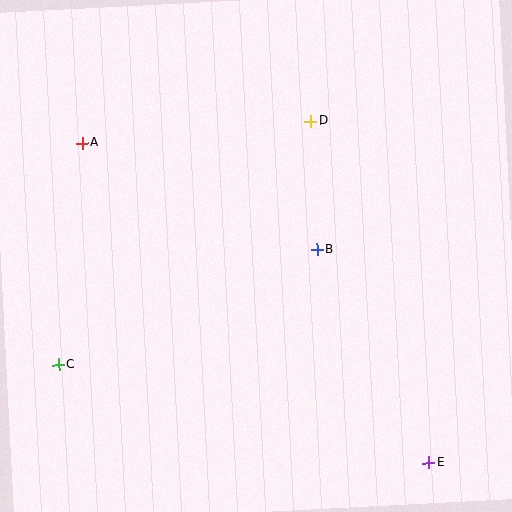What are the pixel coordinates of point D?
Point D is at (311, 121).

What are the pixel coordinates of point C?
Point C is at (59, 364).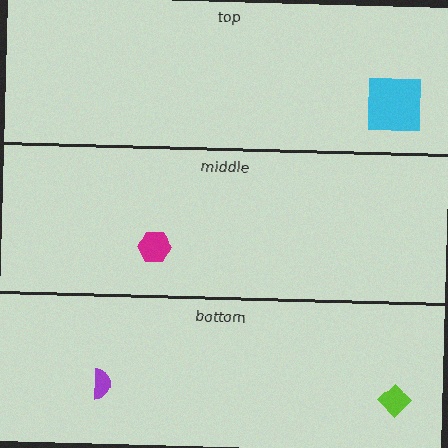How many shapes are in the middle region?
1.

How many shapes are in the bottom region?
2.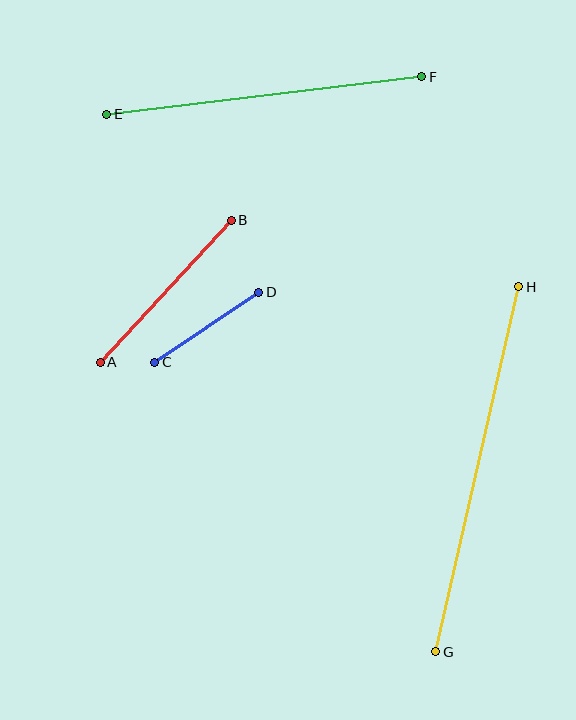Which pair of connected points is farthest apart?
Points G and H are farthest apart.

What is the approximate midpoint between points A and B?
The midpoint is at approximately (166, 291) pixels.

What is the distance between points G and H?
The distance is approximately 374 pixels.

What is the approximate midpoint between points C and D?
The midpoint is at approximately (207, 327) pixels.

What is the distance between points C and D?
The distance is approximately 126 pixels.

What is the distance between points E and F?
The distance is approximately 317 pixels.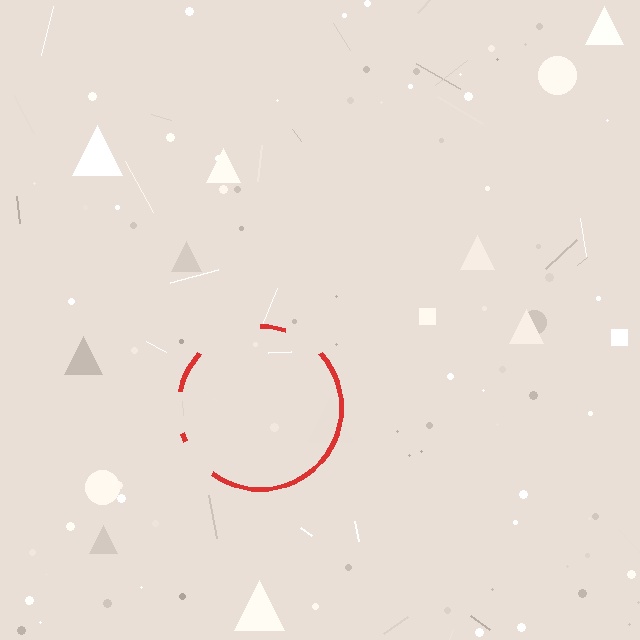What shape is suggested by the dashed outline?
The dashed outline suggests a circle.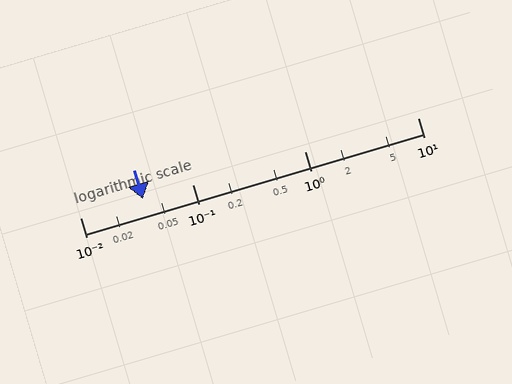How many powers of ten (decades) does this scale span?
The scale spans 3 decades, from 0.01 to 10.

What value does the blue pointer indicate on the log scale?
The pointer indicates approximately 0.036.